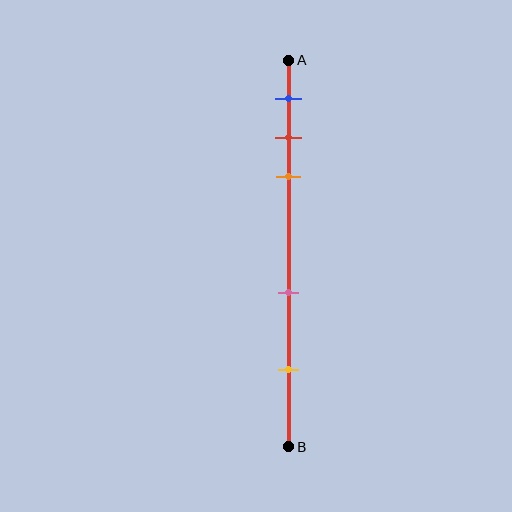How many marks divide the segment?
There are 5 marks dividing the segment.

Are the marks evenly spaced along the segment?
No, the marks are not evenly spaced.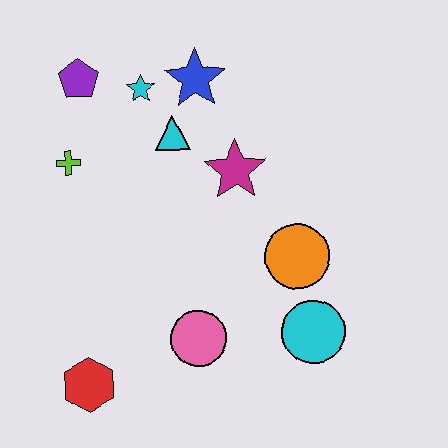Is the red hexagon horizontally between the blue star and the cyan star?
No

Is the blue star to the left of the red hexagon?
No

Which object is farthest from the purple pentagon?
The cyan circle is farthest from the purple pentagon.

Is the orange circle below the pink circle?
No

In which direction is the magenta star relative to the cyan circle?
The magenta star is above the cyan circle.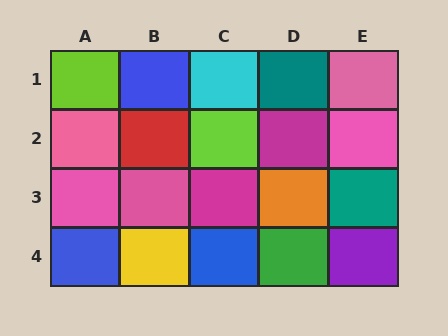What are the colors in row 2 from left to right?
Pink, red, lime, magenta, pink.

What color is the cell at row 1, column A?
Lime.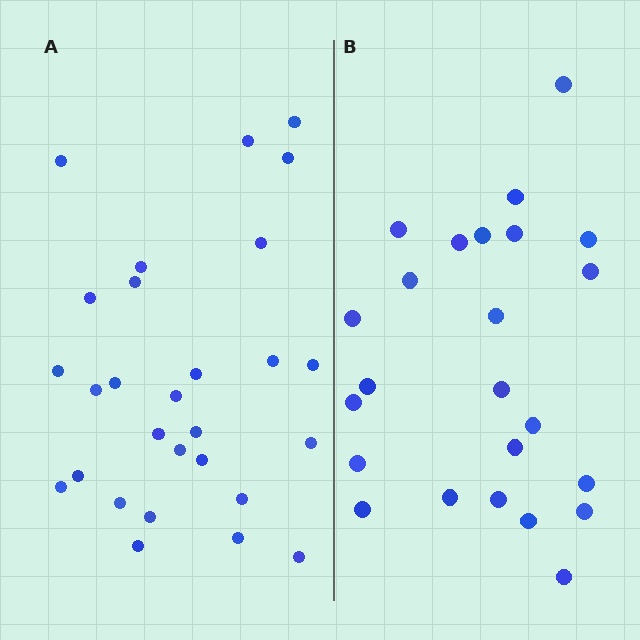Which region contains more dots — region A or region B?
Region A (the left region) has more dots.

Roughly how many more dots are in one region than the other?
Region A has about 4 more dots than region B.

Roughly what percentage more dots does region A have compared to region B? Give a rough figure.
About 15% more.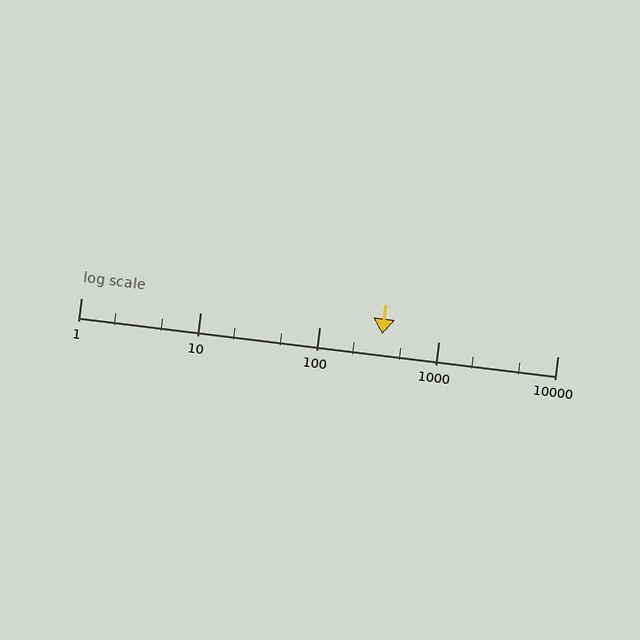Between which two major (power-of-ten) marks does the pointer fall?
The pointer is between 100 and 1000.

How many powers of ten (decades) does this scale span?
The scale spans 4 decades, from 1 to 10000.